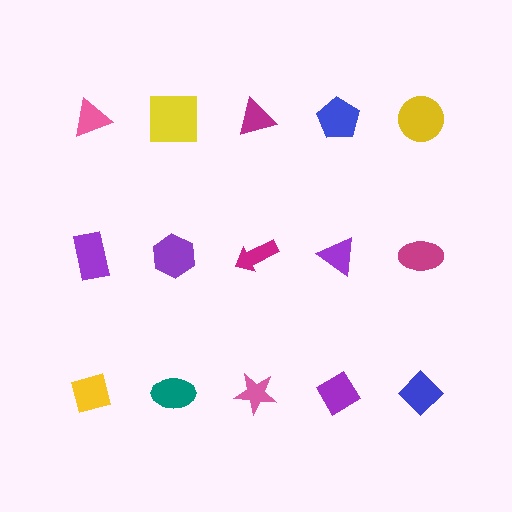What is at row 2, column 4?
A purple triangle.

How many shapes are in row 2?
5 shapes.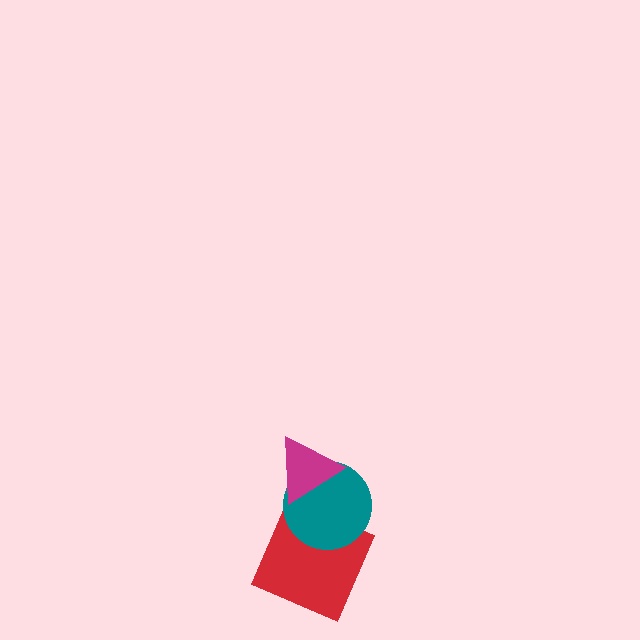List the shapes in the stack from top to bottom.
From top to bottom: the magenta triangle, the teal circle, the red square.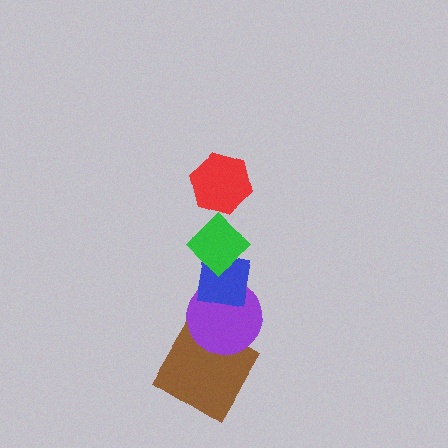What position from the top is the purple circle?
The purple circle is 4th from the top.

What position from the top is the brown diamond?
The brown diamond is 5th from the top.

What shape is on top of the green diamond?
The red hexagon is on top of the green diamond.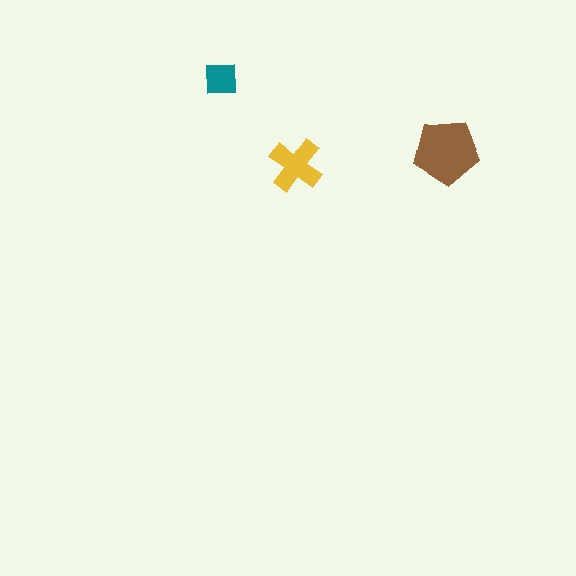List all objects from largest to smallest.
The brown pentagon, the yellow cross, the teal square.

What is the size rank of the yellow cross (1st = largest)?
2nd.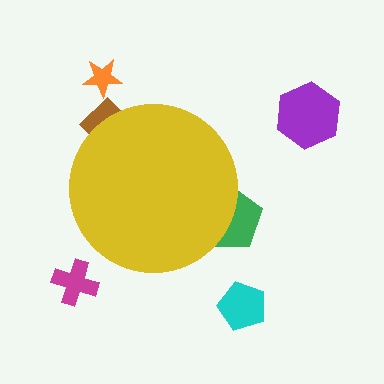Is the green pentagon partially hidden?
Yes, the green pentagon is partially hidden behind the yellow circle.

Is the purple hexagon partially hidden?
No, the purple hexagon is fully visible.